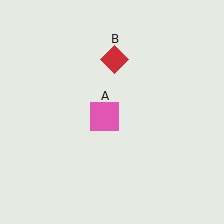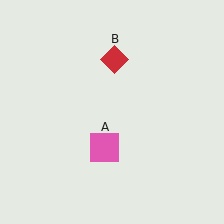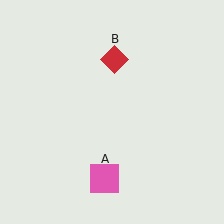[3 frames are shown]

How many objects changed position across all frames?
1 object changed position: pink square (object A).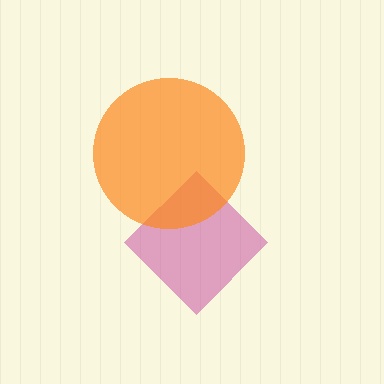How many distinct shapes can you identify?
There are 2 distinct shapes: a magenta diamond, an orange circle.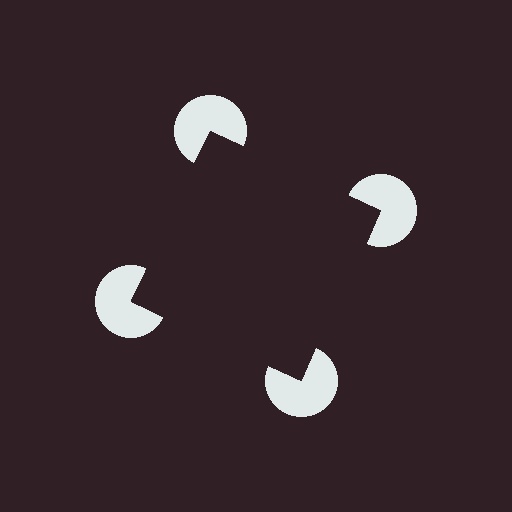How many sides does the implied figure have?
4 sides.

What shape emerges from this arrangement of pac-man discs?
An illusory square — its edges are inferred from the aligned wedge cuts in the pac-man discs, not physically drawn.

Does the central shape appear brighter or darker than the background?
It typically appears slightly darker than the background, even though no actual brightness change is drawn.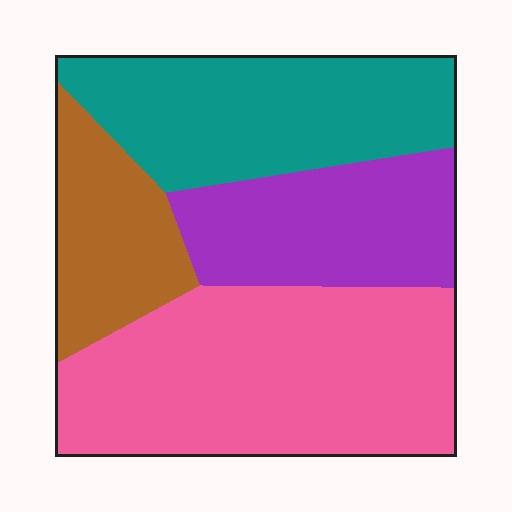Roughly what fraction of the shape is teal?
Teal takes up about one quarter (1/4) of the shape.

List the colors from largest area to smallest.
From largest to smallest: pink, teal, purple, brown.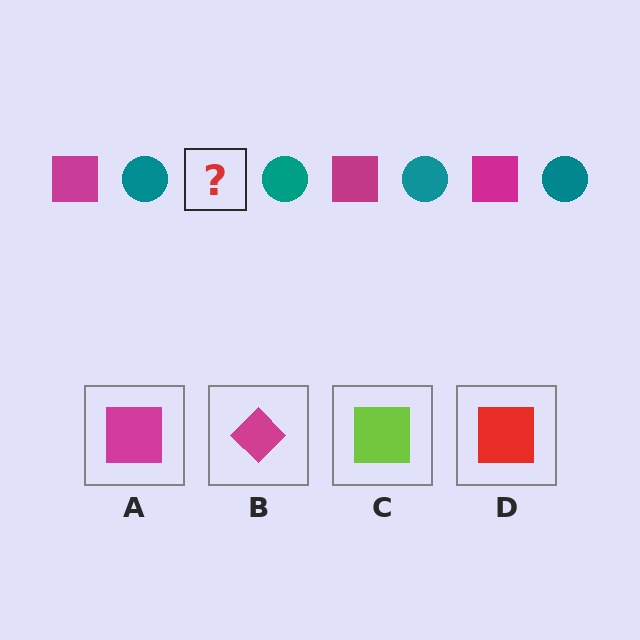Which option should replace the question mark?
Option A.